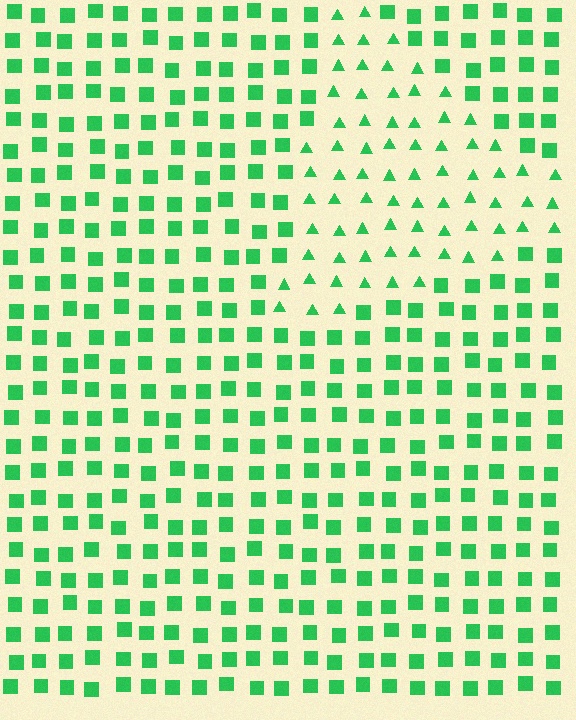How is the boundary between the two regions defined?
The boundary is defined by a change in element shape: triangles inside vs. squares outside. All elements share the same color and spacing.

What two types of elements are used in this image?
The image uses triangles inside the triangle region and squares outside it.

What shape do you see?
I see a triangle.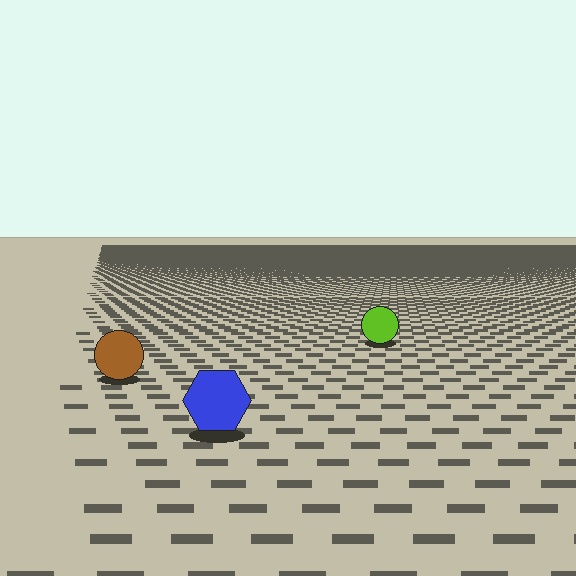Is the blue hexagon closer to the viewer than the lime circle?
Yes. The blue hexagon is closer — you can tell from the texture gradient: the ground texture is coarser near it.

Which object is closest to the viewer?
The blue hexagon is closest. The texture marks near it are larger and more spread out.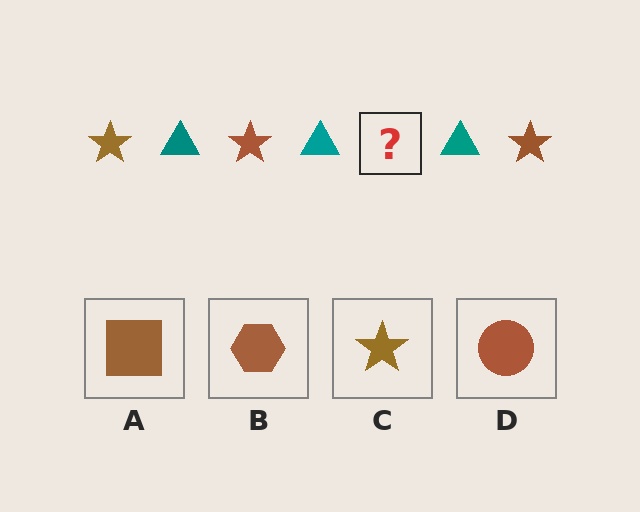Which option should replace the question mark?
Option C.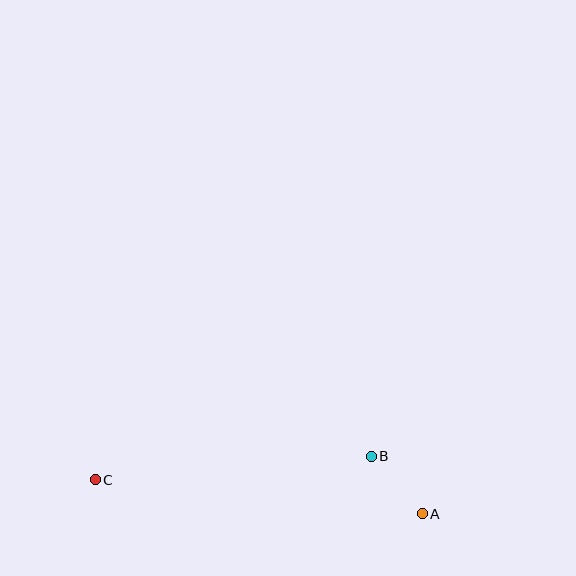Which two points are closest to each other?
Points A and B are closest to each other.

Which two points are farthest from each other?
Points A and C are farthest from each other.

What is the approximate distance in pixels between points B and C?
The distance between B and C is approximately 277 pixels.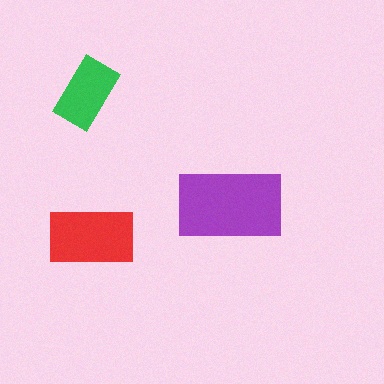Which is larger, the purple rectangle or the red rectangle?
The purple one.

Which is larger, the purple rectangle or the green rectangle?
The purple one.